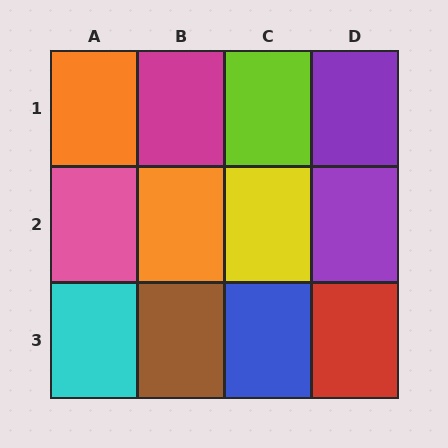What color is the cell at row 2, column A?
Pink.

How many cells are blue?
1 cell is blue.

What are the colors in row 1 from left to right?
Orange, magenta, lime, purple.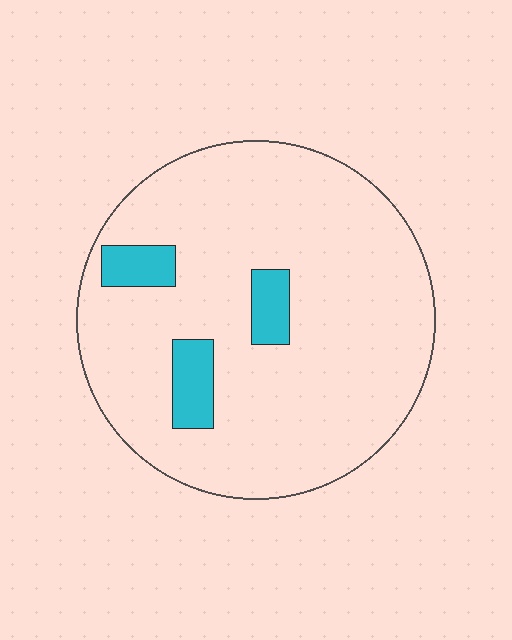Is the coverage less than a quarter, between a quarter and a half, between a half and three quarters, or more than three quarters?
Less than a quarter.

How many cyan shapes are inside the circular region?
3.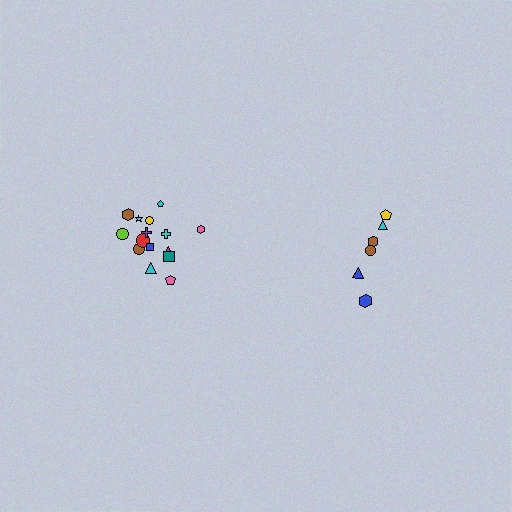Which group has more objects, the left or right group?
The left group.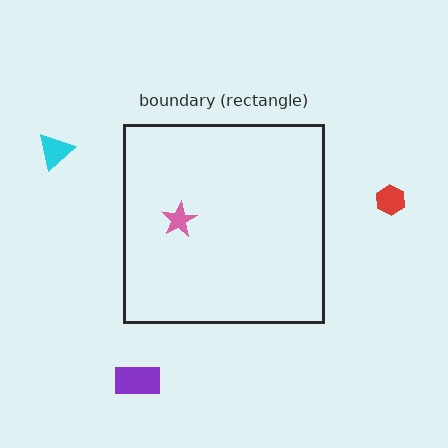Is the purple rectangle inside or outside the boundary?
Outside.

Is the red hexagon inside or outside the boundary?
Outside.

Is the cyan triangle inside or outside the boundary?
Outside.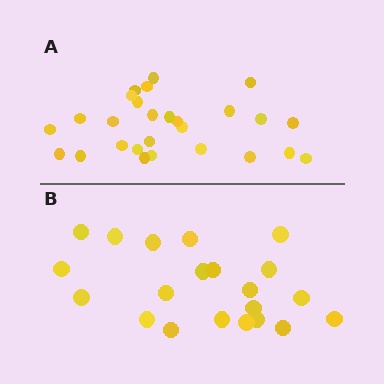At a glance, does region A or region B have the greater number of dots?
Region A (the top region) has more dots.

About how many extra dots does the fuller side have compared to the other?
Region A has about 6 more dots than region B.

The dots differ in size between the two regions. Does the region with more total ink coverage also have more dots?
No. Region B has more total ink coverage because its dots are larger, but region A actually contains more individual dots. Total area can be misleading — the number of items is what matters here.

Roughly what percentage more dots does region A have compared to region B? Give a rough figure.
About 30% more.